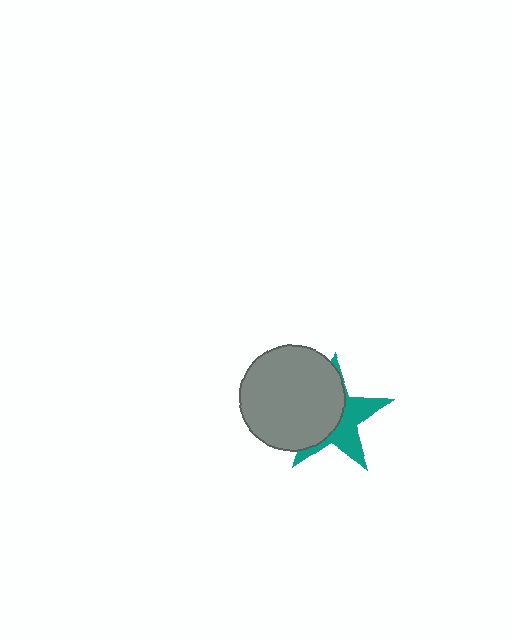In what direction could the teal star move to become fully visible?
The teal star could move right. That would shift it out from behind the gray circle entirely.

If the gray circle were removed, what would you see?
You would see the complete teal star.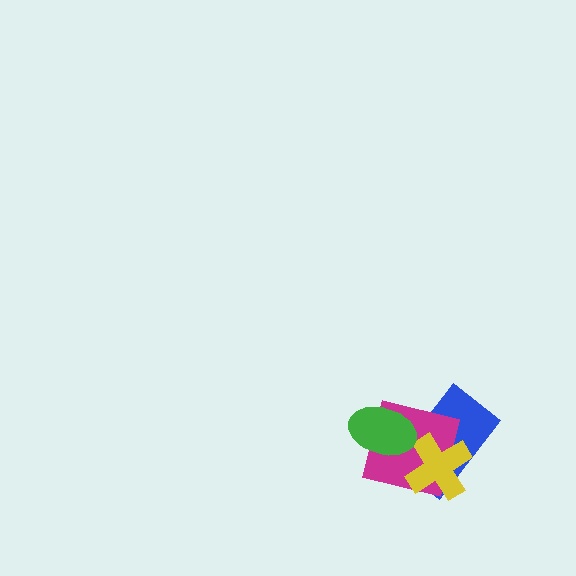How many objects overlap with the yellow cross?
2 objects overlap with the yellow cross.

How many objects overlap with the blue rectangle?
3 objects overlap with the blue rectangle.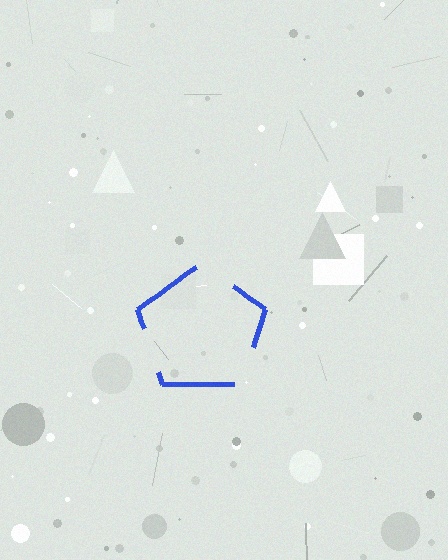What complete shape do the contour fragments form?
The contour fragments form a pentagon.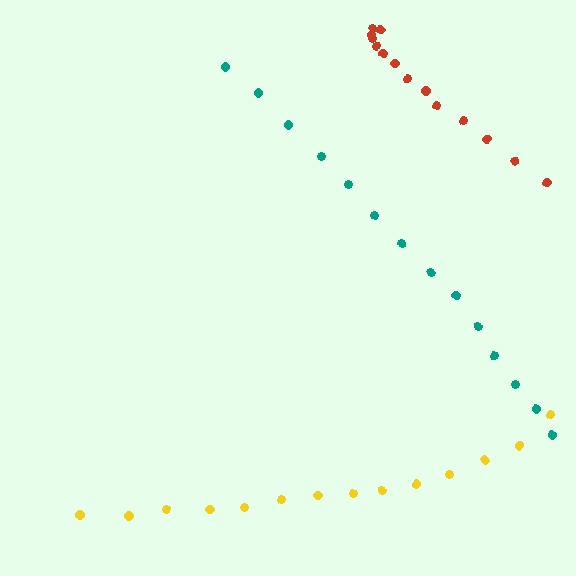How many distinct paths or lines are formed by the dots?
There are 3 distinct paths.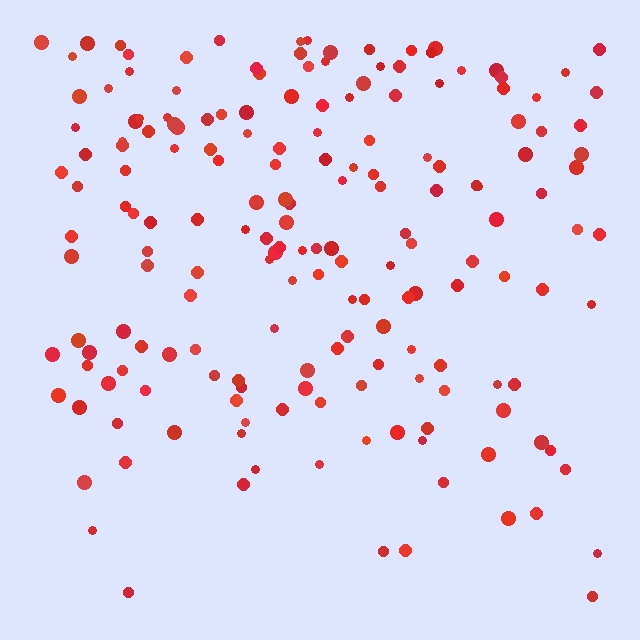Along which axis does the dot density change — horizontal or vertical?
Vertical.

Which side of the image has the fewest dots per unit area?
The bottom.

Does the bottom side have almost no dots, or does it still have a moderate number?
Still a moderate number, just noticeably fewer than the top.